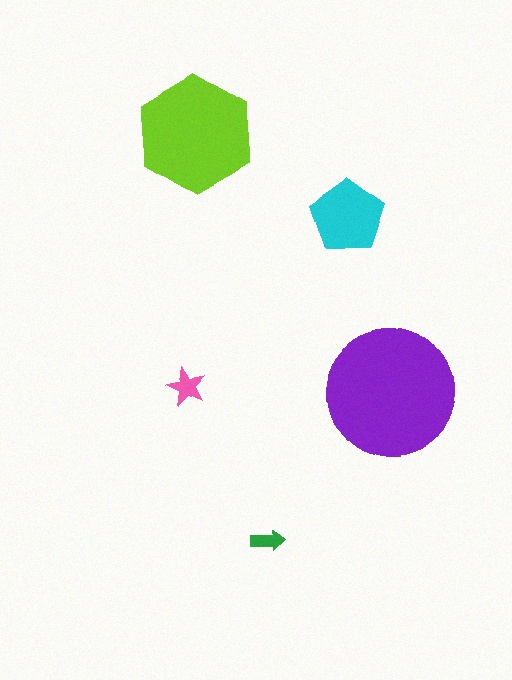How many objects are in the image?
There are 5 objects in the image.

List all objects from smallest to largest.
The green arrow, the pink star, the cyan pentagon, the lime hexagon, the purple circle.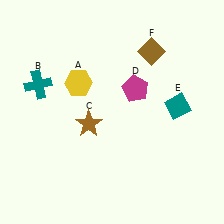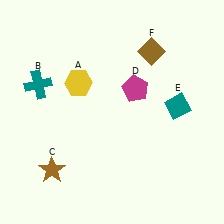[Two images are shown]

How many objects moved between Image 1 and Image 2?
1 object moved between the two images.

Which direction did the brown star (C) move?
The brown star (C) moved down.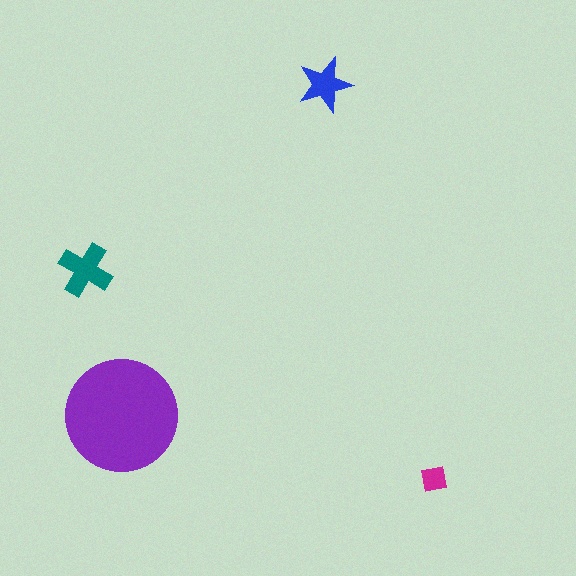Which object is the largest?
The purple circle.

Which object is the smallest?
The magenta square.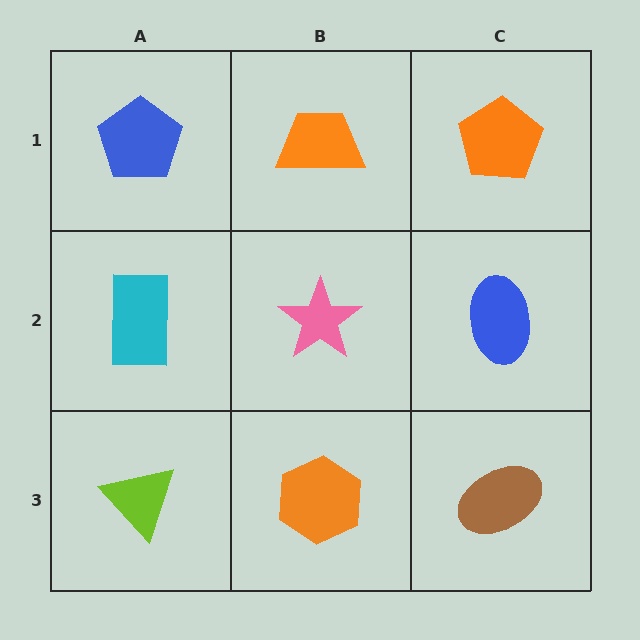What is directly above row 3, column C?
A blue ellipse.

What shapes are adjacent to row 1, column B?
A pink star (row 2, column B), a blue pentagon (row 1, column A), an orange pentagon (row 1, column C).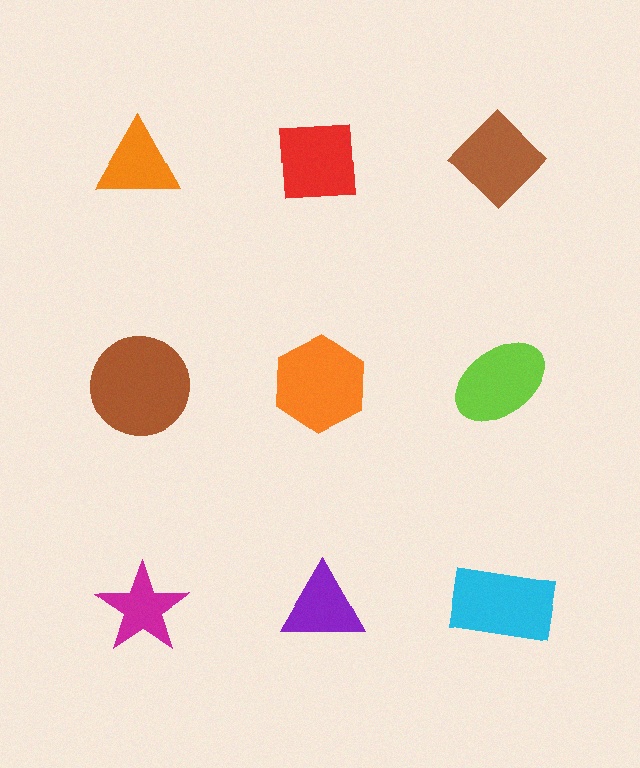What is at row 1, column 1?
An orange triangle.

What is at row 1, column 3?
A brown diamond.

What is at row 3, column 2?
A purple triangle.